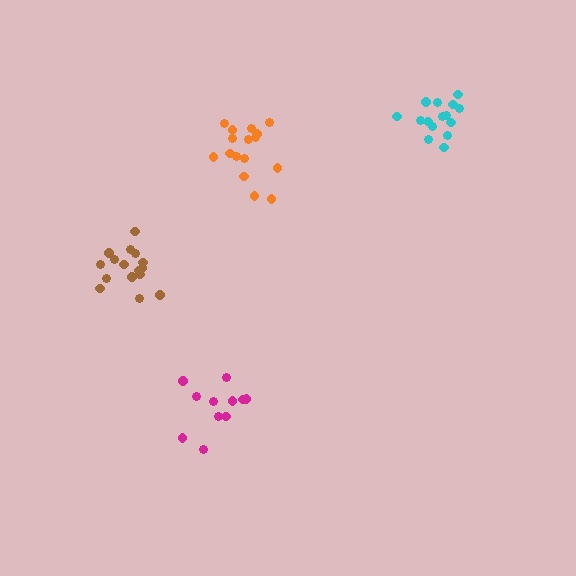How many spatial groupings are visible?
There are 4 spatial groupings.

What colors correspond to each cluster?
The clusters are colored: cyan, orange, brown, magenta.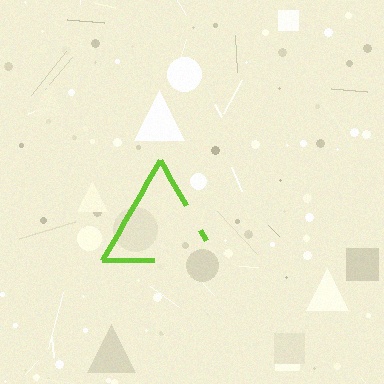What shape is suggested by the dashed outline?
The dashed outline suggests a triangle.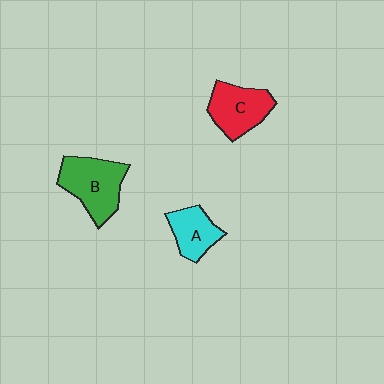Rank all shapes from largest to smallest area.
From largest to smallest: B (green), C (red), A (cyan).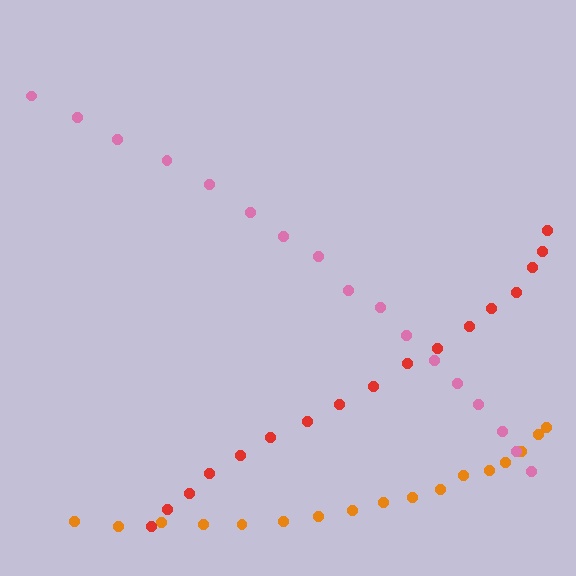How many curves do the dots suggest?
There are 3 distinct paths.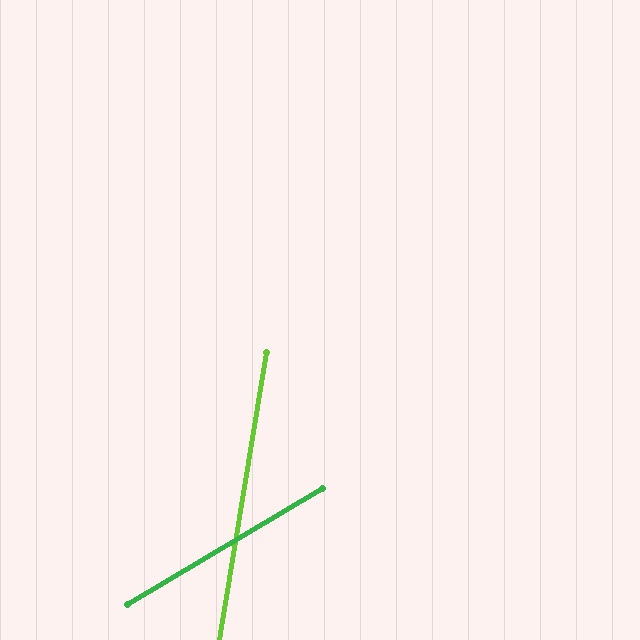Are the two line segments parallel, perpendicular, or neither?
Neither parallel nor perpendicular — they differ by about 50°.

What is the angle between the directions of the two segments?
Approximately 50 degrees.